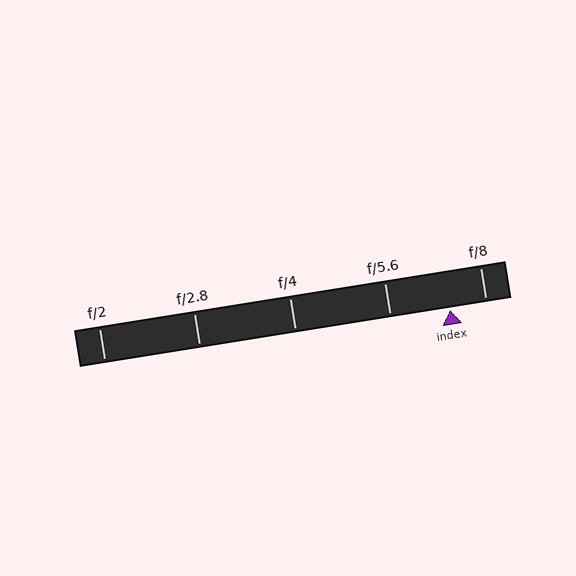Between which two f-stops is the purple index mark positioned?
The index mark is between f/5.6 and f/8.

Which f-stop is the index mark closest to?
The index mark is closest to f/8.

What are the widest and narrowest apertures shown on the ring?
The widest aperture shown is f/2 and the narrowest is f/8.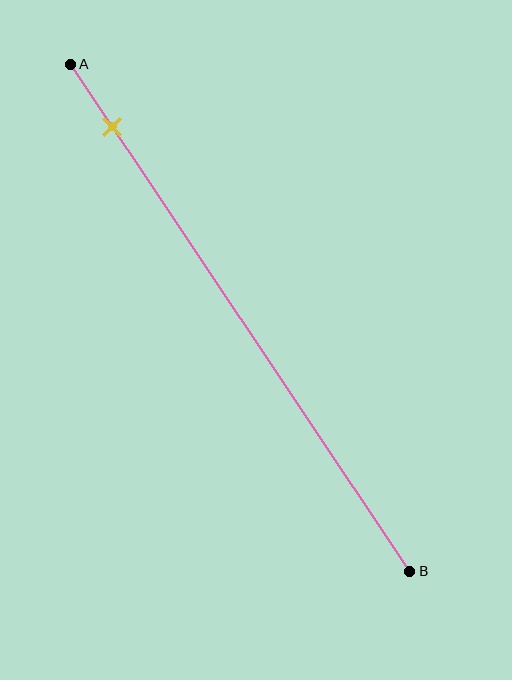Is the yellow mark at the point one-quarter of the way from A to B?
No, the mark is at about 10% from A, not at the 25% one-quarter point.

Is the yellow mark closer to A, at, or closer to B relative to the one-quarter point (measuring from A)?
The yellow mark is closer to point A than the one-quarter point of segment AB.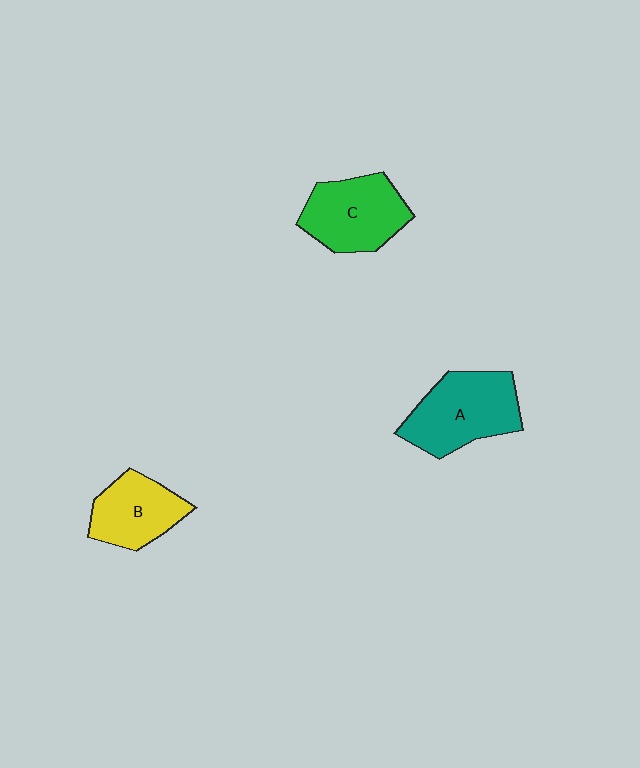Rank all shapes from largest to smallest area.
From largest to smallest: A (teal), C (green), B (yellow).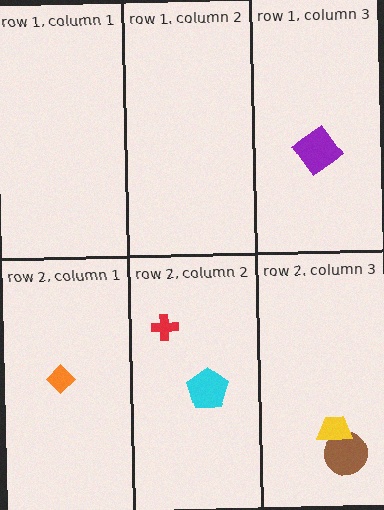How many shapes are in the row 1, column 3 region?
1.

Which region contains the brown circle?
The row 2, column 3 region.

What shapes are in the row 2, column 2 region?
The red cross, the cyan pentagon.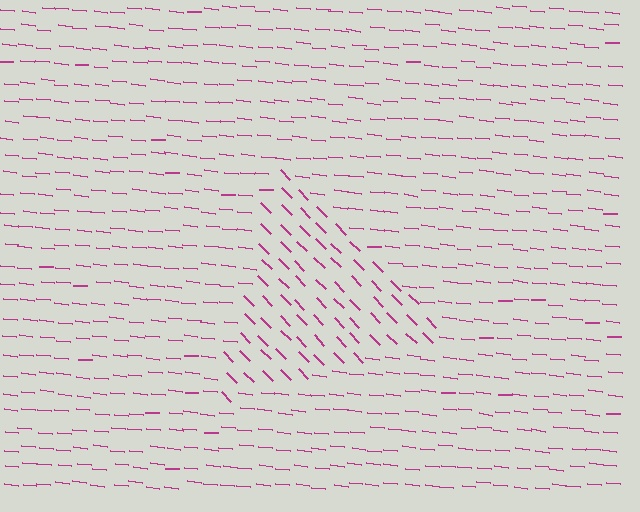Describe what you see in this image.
The image is filled with small magenta line segments. A triangle region in the image has lines oriented differently from the surrounding lines, creating a visible texture boundary.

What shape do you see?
I see a triangle.